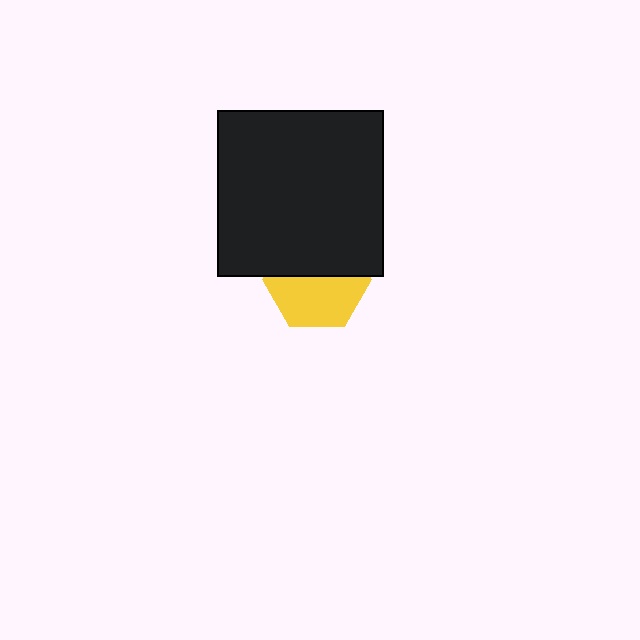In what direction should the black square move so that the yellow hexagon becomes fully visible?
The black square should move up. That is the shortest direction to clear the overlap and leave the yellow hexagon fully visible.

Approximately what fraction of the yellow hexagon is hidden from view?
Roughly 47% of the yellow hexagon is hidden behind the black square.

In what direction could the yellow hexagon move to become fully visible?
The yellow hexagon could move down. That would shift it out from behind the black square entirely.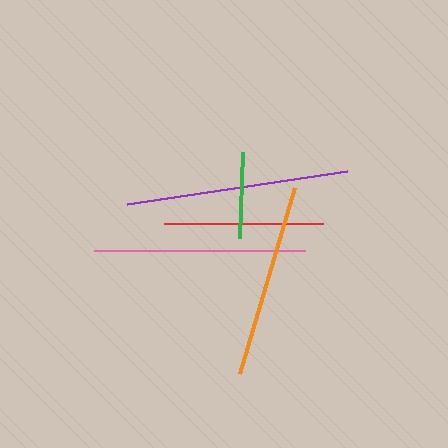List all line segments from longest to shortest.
From longest to shortest: purple, pink, orange, red, green.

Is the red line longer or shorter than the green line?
The red line is longer than the green line.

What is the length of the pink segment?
The pink segment is approximately 211 pixels long.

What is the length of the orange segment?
The orange segment is approximately 194 pixels long.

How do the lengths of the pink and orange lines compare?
The pink and orange lines are approximately the same length.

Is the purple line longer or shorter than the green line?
The purple line is longer than the green line.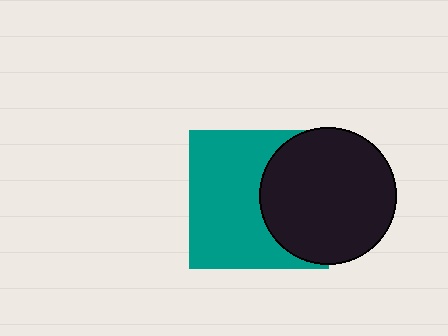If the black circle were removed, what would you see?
You would see the complete teal square.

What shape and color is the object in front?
The object in front is a black circle.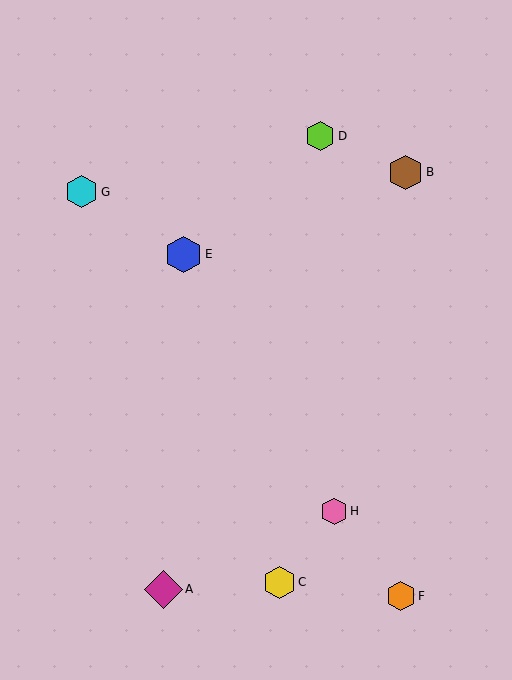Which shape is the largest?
The magenta diamond (labeled A) is the largest.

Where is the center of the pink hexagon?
The center of the pink hexagon is at (334, 511).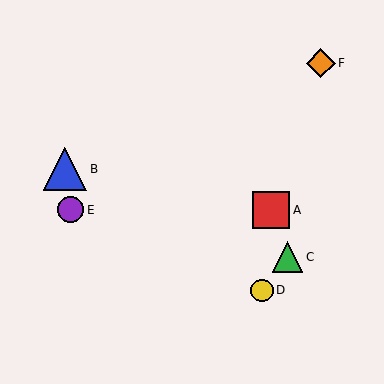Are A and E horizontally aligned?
Yes, both are at y≈210.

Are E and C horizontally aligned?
No, E is at y≈210 and C is at y≈257.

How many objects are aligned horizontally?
2 objects (A, E) are aligned horizontally.